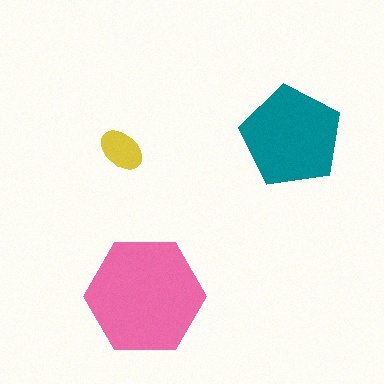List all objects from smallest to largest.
The yellow ellipse, the teal pentagon, the pink hexagon.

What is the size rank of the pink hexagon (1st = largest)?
1st.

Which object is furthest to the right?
The teal pentagon is rightmost.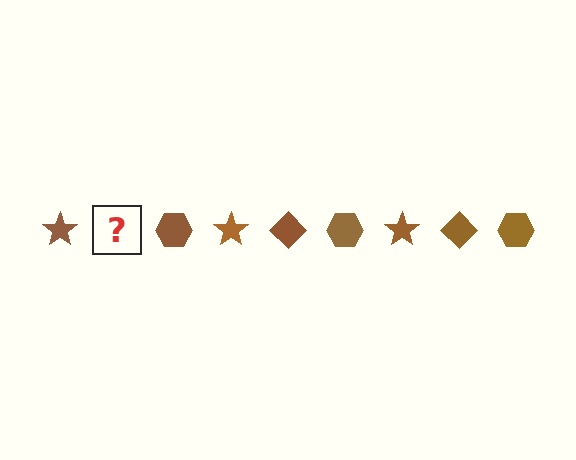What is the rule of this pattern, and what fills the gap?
The rule is that the pattern cycles through star, diamond, hexagon shapes in brown. The gap should be filled with a brown diamond.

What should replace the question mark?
The question mark should be replaced with a brown diamond.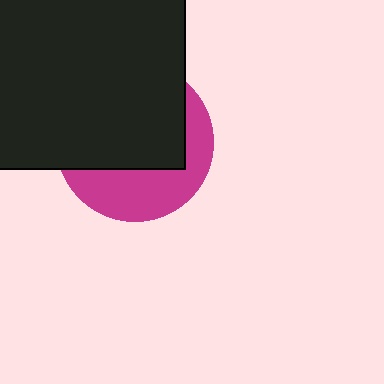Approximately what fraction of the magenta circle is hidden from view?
Roughly 61% of the magenta circle is hidden behind the black square.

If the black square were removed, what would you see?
You would see the complete magenta circle.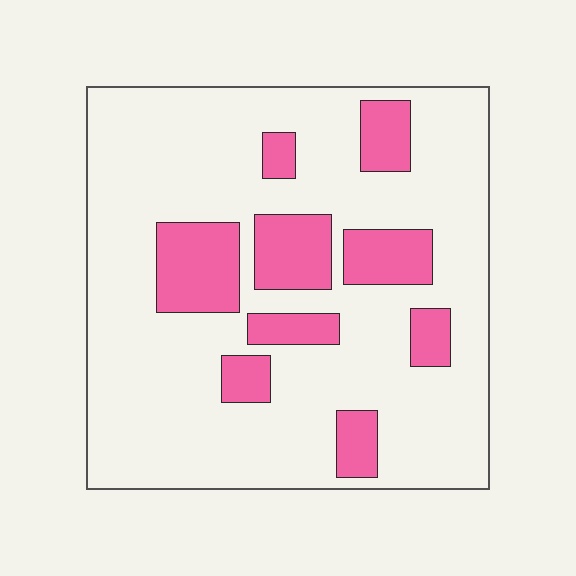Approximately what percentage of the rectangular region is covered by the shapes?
Approximately 20%.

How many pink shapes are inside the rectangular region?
9.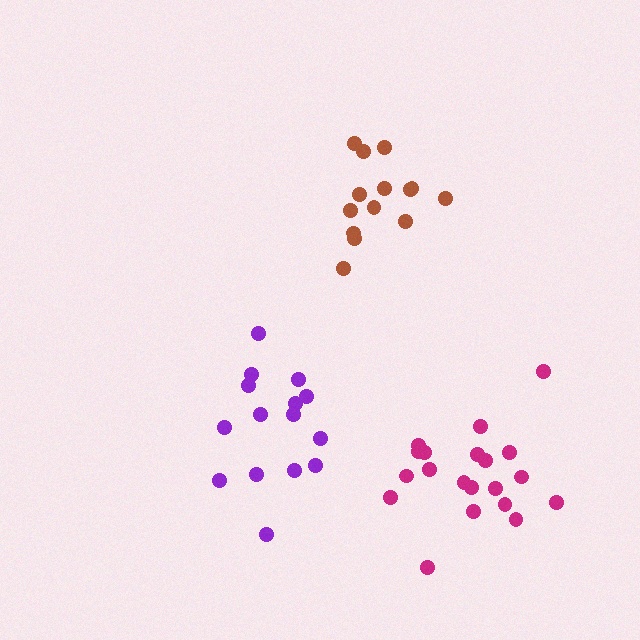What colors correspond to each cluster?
The clusters are colored: brown, purple, magenta.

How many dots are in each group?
Group 1: 14 dots, Group 2: 15 dots, Group 3: 20 dots (49 total).